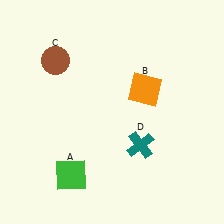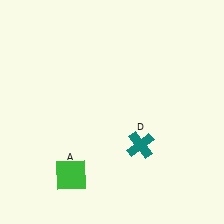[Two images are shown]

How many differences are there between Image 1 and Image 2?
There are 2 differences between the two images.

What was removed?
The orange square (B), the brown circle (C) were removed in Image 2.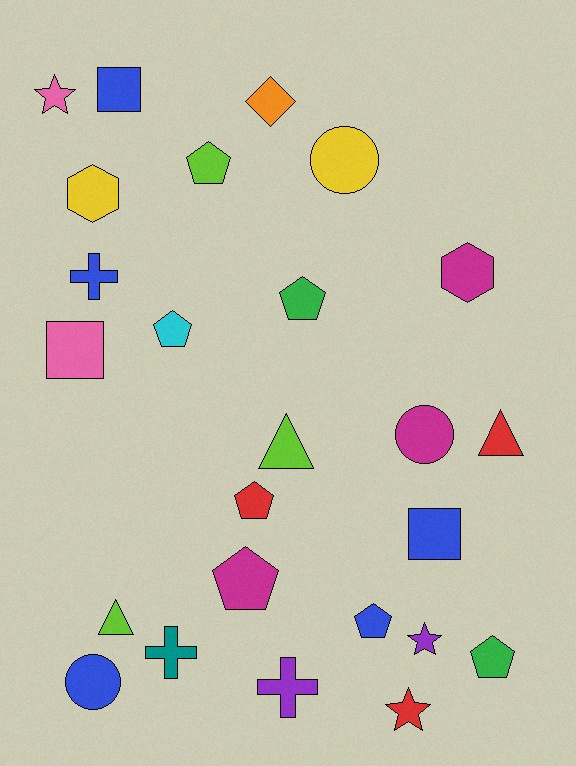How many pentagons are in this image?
There are 7 pentagons.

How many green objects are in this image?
There are 2 green objects.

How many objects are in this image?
There are 25 objects.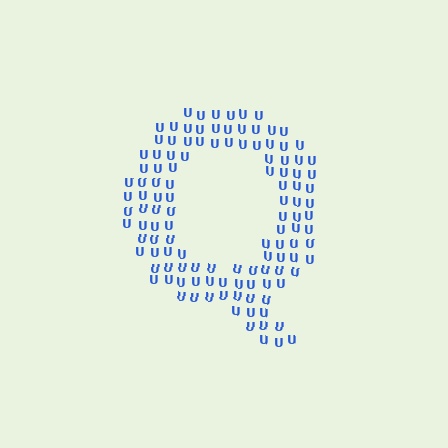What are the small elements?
The small elements are letter U's.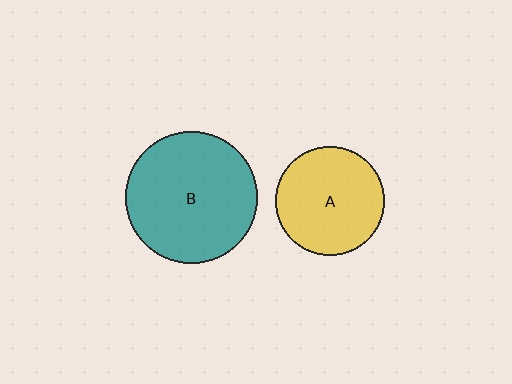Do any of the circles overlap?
No, none of the circles overlap.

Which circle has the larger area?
Circle B (teal).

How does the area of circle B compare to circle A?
Approximately 1.5 times.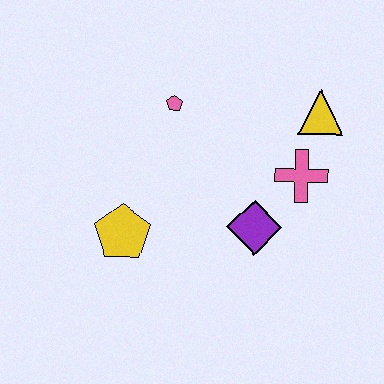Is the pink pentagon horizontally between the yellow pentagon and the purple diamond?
Yes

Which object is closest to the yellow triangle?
The pink cross is closest to the yellow triangle.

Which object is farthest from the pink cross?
The yellow pentagon is farthest from the pink cross.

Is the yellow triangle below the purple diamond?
No